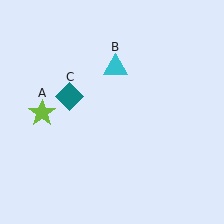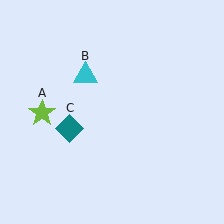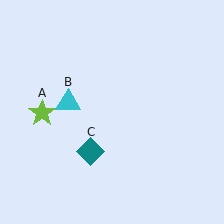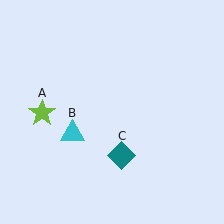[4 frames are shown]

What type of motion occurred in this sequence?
The cyan triangle (object B), teal diamond (object C) rotated counterclockwise around the center of the scene.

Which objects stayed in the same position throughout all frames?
Lime star (object A) remained stationary.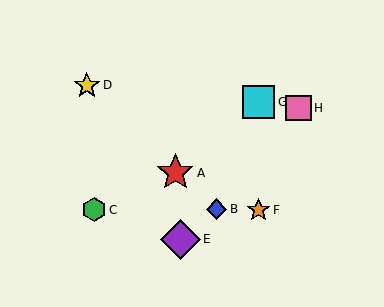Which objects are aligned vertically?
Objects F, G are aligned vertically.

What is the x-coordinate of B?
Object B is at x≈217.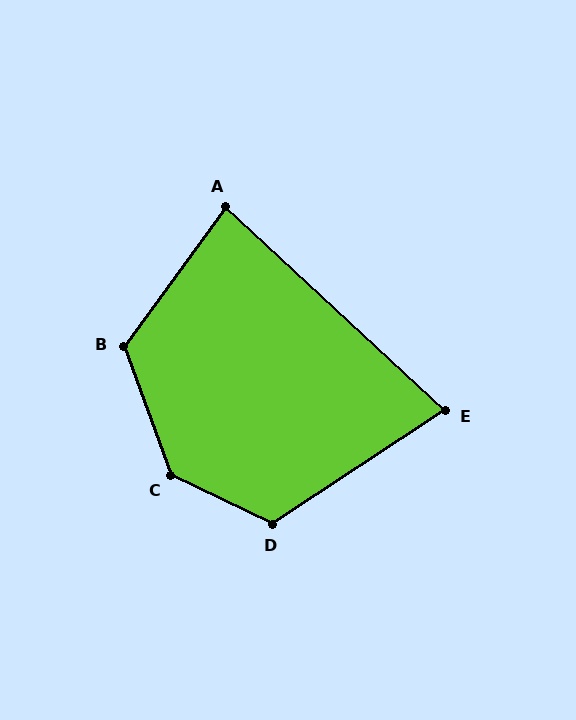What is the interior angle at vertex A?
Approximately 84 degrees (acute).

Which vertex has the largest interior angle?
C, at approximately 135 degrees.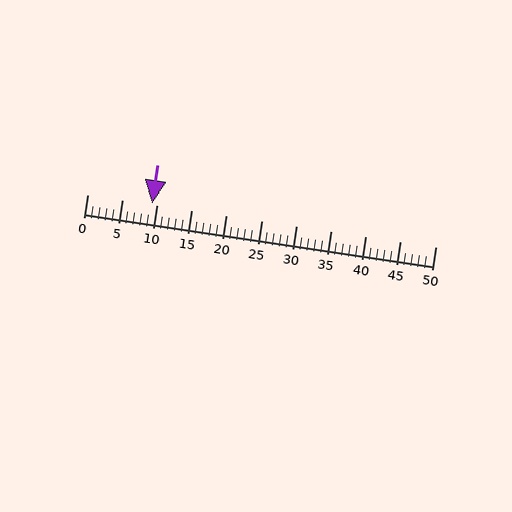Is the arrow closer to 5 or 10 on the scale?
The arrow is closer to 10.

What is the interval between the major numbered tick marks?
The major tick marks are spaced 5 units apart.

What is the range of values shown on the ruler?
The ruler shows values from 0 to 50.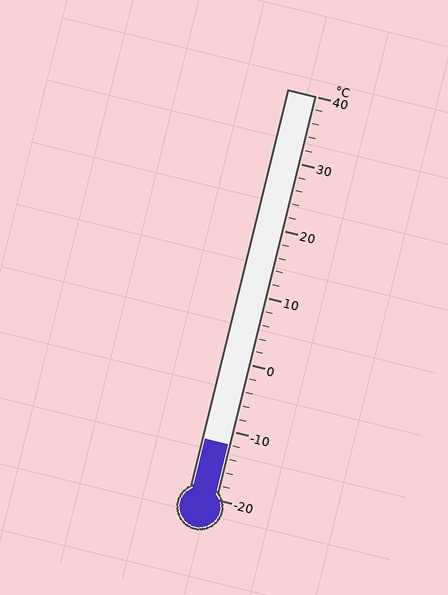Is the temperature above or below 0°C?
The temperature is below 0°C.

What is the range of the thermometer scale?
The thermometer scale ranges from -20°C to 40°C.